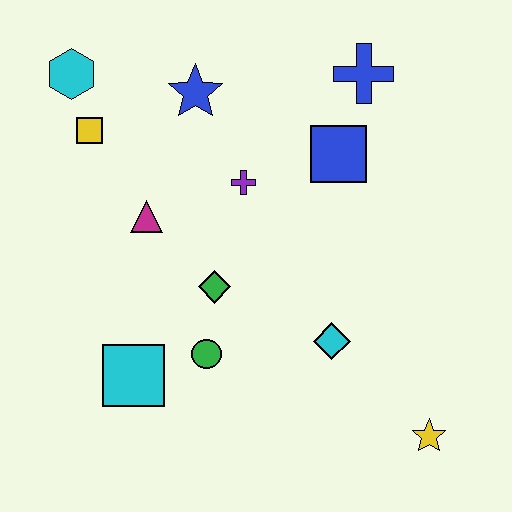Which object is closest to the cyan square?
The green circle is closest to the cyan square.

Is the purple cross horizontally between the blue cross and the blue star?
Yes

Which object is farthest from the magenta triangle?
The yellow star is farthest from the magenta triangle.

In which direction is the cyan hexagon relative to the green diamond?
The cyan hexagon is above the green diamond.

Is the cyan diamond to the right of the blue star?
Yes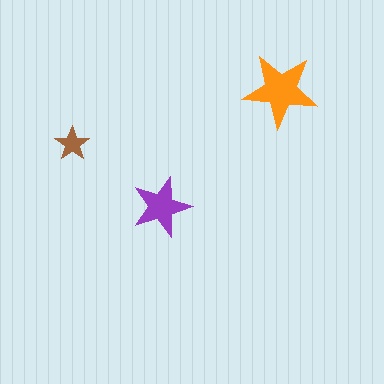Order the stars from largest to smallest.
the orange one, the purple one, the brown one.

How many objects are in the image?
There are 3 objects in the image.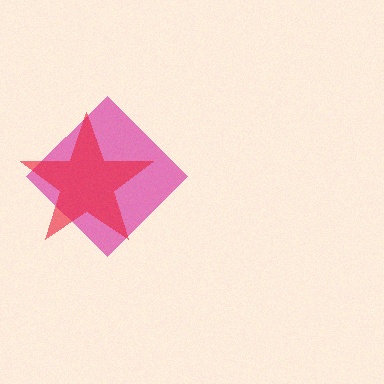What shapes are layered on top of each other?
The layered shapes are: a magenta diamond, a red star.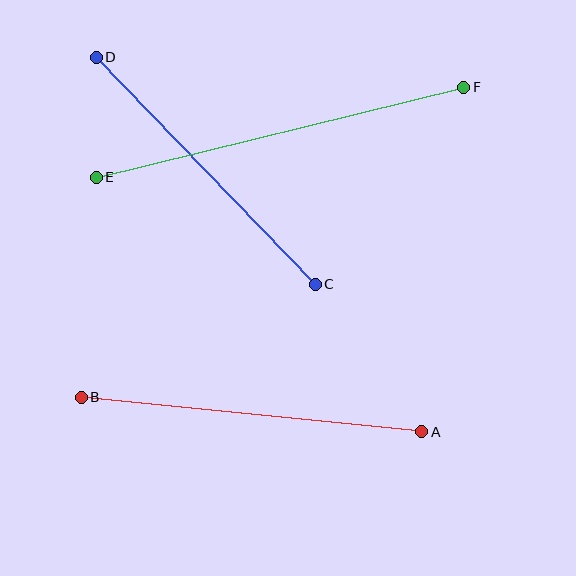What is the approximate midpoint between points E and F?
The midpoint is at approximately (280, 132) pixels.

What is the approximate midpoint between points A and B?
The midpoint is at approximately (251, 414) pixels.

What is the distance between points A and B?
The distance is approximately 343 pixels.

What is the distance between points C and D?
The distance is approximately 316 pixels.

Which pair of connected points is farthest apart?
Points E and F are farthest apart.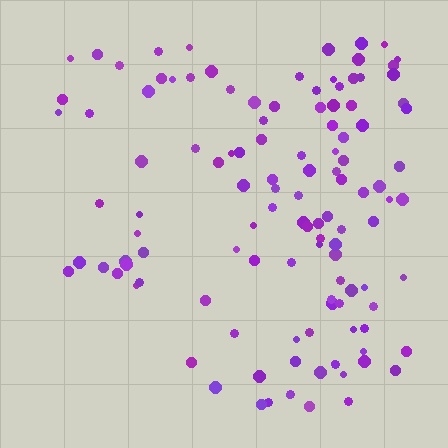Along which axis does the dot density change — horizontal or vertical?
Horizontal.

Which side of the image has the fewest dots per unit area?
The left.